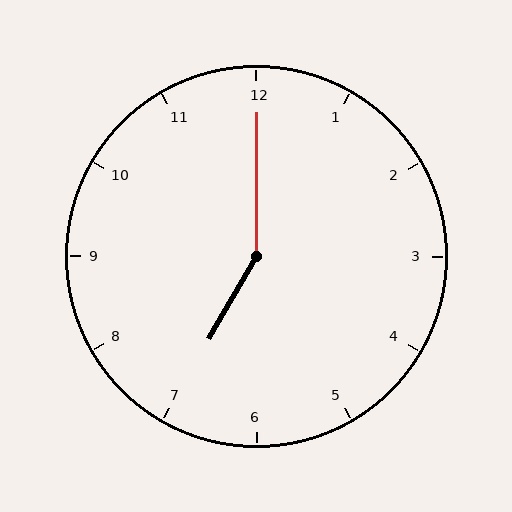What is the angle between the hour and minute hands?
Approximately 150 degrees.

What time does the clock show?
7:00.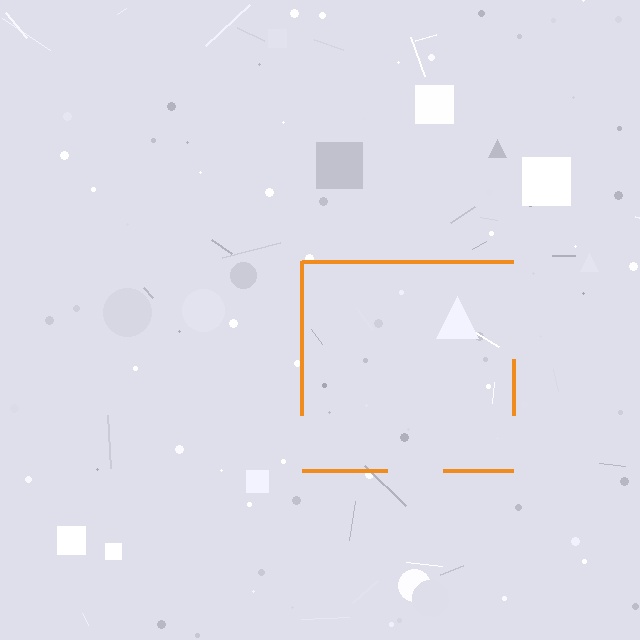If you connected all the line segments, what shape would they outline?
They would outline a square.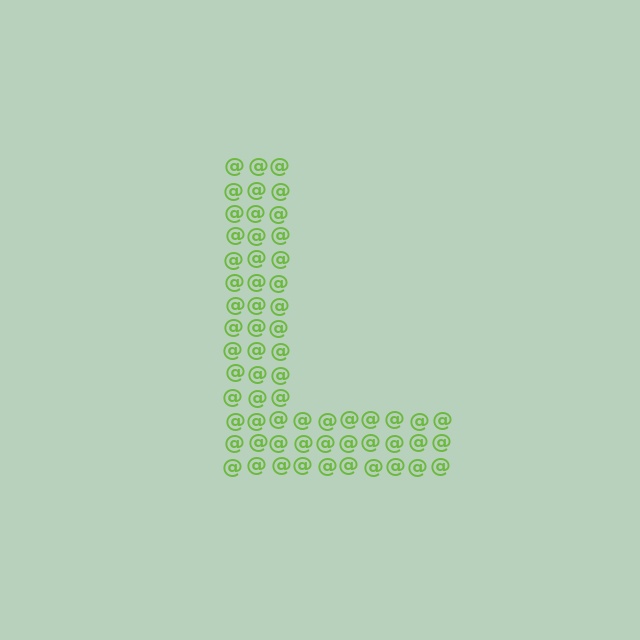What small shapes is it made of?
It is made of small at signs.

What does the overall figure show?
The overall figure shows the letter L.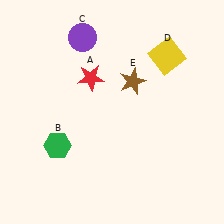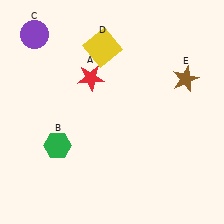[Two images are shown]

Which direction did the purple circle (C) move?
The purple circle (C) moved left.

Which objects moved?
The objects that moved are: the purple circle (C), the yellow square (D), the brown star (E).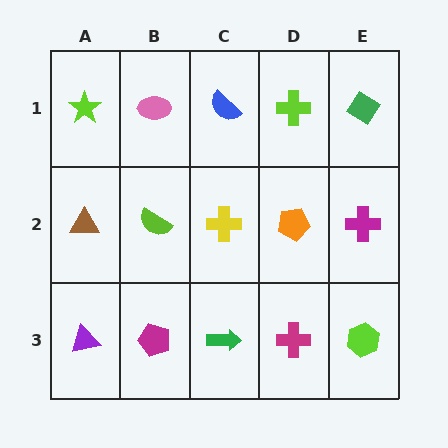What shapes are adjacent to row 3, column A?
A brown triangle (row 2, column A), a magenta pentagon (row 3, column B).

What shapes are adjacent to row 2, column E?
A green diamond (row 1, column E), a lime hexagon (row 3, column E), an orange pentagon (row 2, column D).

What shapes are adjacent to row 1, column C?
A yellow cross (row 2, column C), a pink ellipse (row 1, column B), a lime cross (row 1, column D).